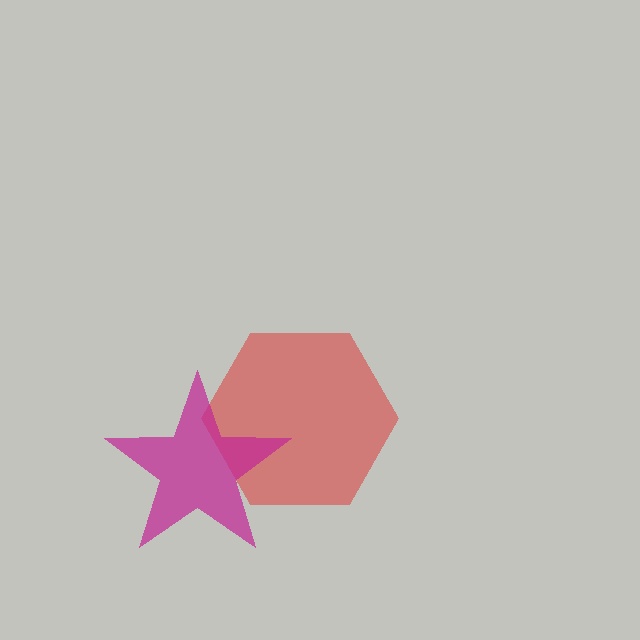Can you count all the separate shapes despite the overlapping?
Yes, there are 2 separate shapes.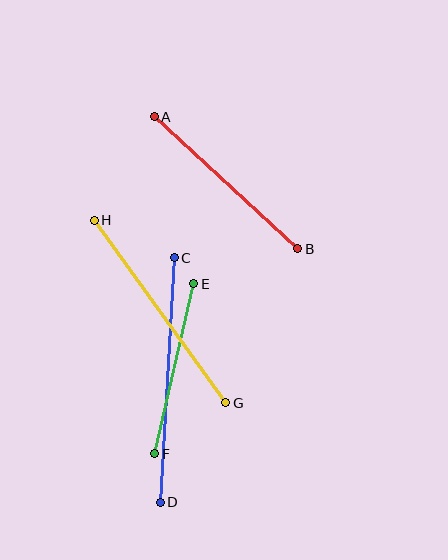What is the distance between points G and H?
The distance is approximately 225 pixels.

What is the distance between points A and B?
The distance is approximately 195 pixels.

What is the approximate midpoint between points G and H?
The midpoint is at approximately (160, 312) pixels.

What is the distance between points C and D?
The distance is approximately 245 pixels.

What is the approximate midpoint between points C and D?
The midpoint is at approximately (167, 380) pixels.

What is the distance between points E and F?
The distance is approximately 174 pixels.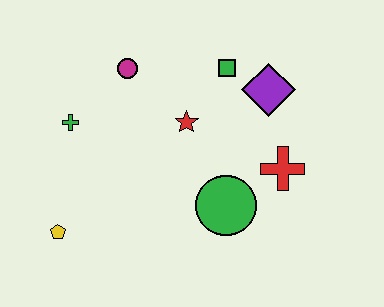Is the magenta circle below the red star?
No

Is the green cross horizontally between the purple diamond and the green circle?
No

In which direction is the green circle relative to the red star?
The green circle is below the red star.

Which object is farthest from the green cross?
The red cross is farthest from the green cross.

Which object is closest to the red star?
The green square is closest to the red star.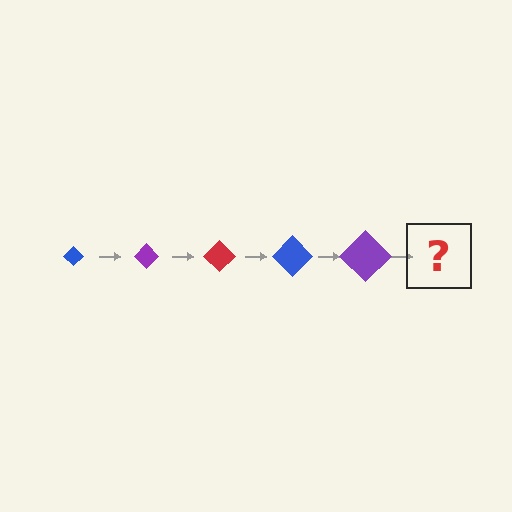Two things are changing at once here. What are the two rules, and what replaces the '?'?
The two rules are that the diamond grows larger each step and the color cycles through blue, purple, and red. The '?' should be a red diamond, larger than the previous one.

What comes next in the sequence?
The next element should be a red diamond, larger than the previous one.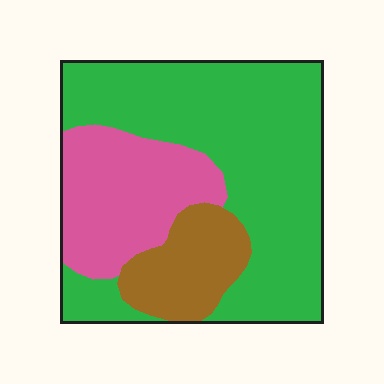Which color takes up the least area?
Brown, at roughly 15%.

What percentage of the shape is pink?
Pink takes up about one quarter (1/4) of the shape.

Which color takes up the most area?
Green, at roughly 60%.